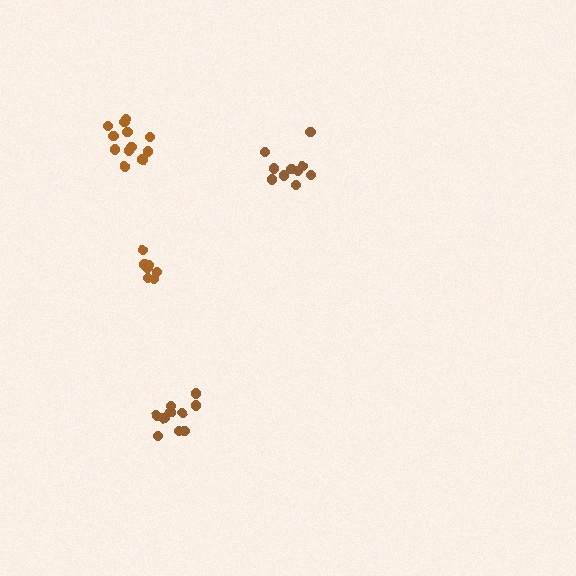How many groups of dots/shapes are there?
There are 4 groups.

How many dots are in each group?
Group 1: 10 dots, Group 2: 12 dots, Group 3: 10 dots, Group 4: 7 dots (39 total).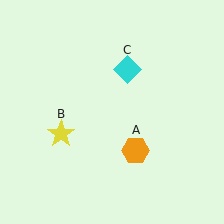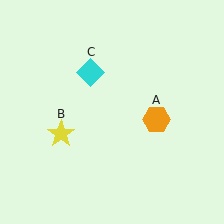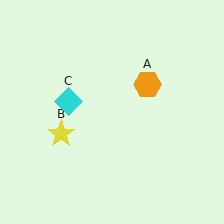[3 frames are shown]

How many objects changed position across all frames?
2 objects changed position: orange hexagon (object A), cyan diamond (object C).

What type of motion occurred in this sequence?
The orange hexagon (object A), cyan diamond (object C) rotated counterclockwise around the center of the scene.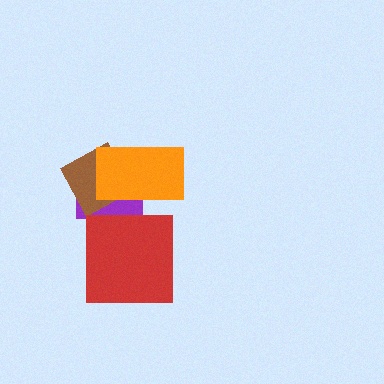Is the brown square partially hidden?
Yes, it is partially covered by another shape.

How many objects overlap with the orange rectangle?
2 objects overlap with the orange rectangle.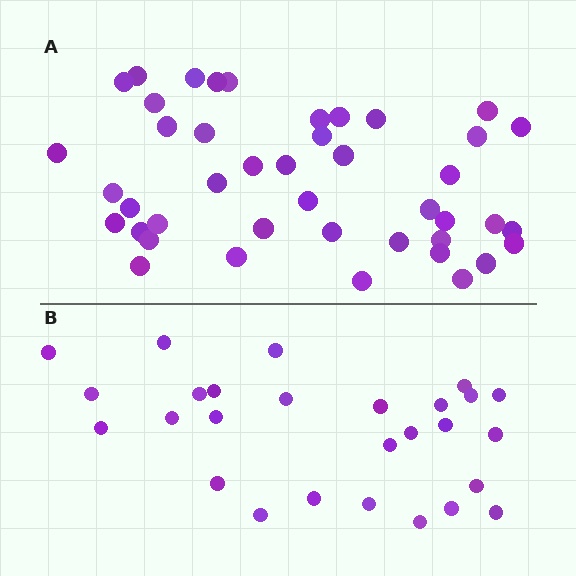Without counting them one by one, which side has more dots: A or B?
Region A (the top region) has more dots.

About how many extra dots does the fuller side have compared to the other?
Region A has approximately 15 more dots than region B.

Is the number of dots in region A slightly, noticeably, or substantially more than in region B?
Region A has substantially more. The ratio is roughly 1.6 to 1.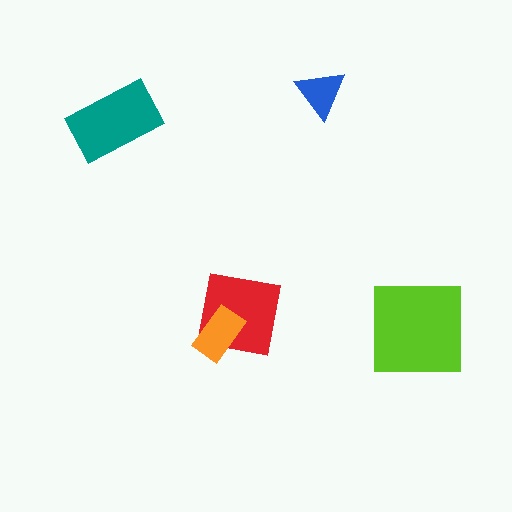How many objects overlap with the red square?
1 object overlaps with the red square.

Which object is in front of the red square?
The orange rectangle is in front of the red square.